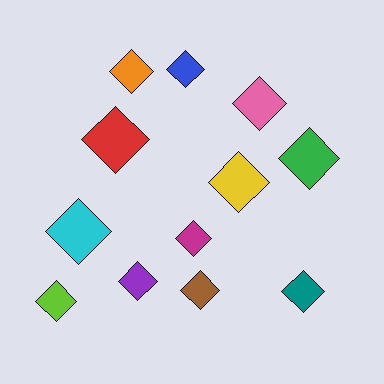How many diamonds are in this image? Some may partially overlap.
There are 12 diamonds.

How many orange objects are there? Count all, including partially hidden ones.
There is 1 orange object.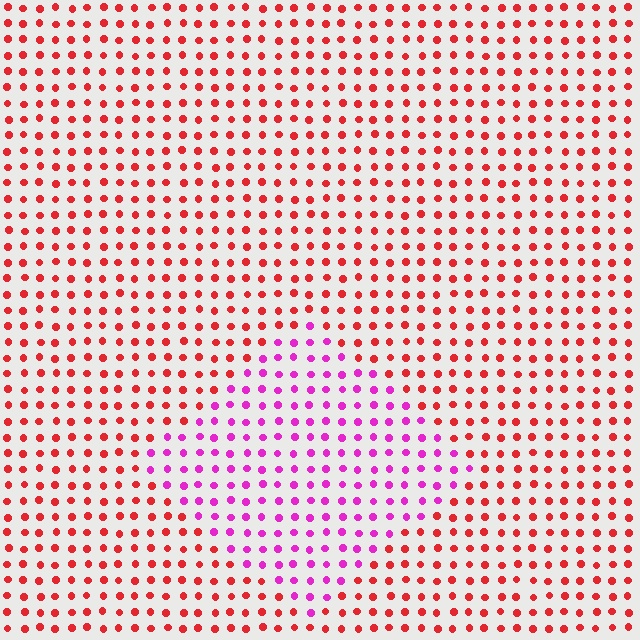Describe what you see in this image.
The image is filled with small red elements in a uniform arrangement. A diamond-shaped region is visible where the elements are tinted to a slightly different hue, forming a subtle color boundary.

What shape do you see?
I see a diamond.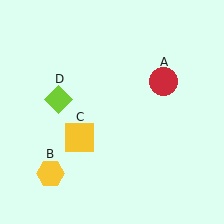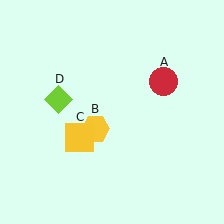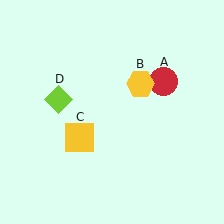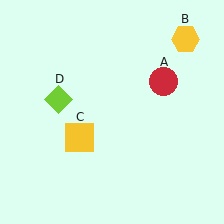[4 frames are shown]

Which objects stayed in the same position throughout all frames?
Red circle (object A) and yellow square (object C) and lime diamond (object D) remained stationary.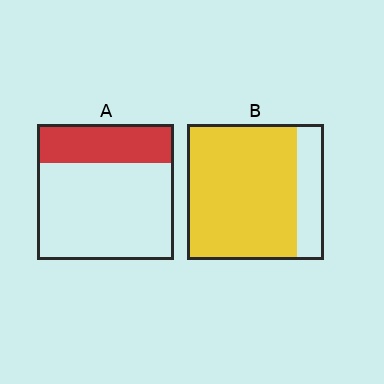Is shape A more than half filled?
No.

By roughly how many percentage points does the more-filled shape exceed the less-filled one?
By roughly 50 percentage points (B over A).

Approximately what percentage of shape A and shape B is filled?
A is approximately 30% and B is approximately 80%.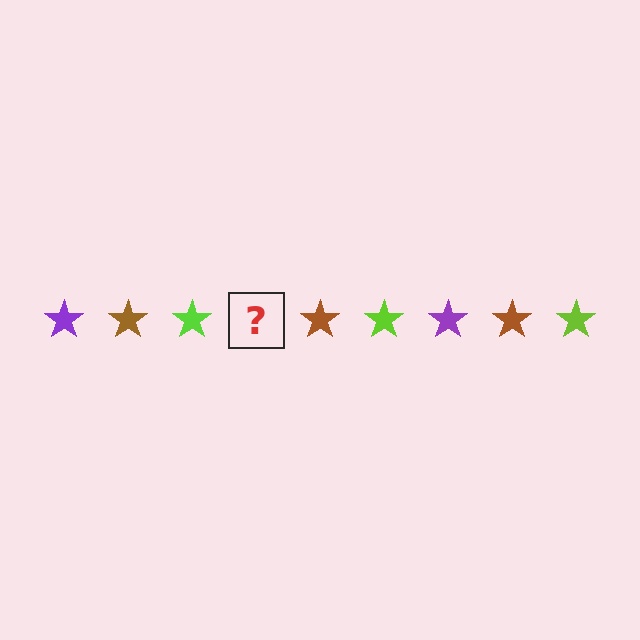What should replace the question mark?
The question mark should be replaced with a purple star.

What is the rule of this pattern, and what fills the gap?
The rule is that the pattern cycles through purple, brown, lime stars. The gap should be filled with a purple star.